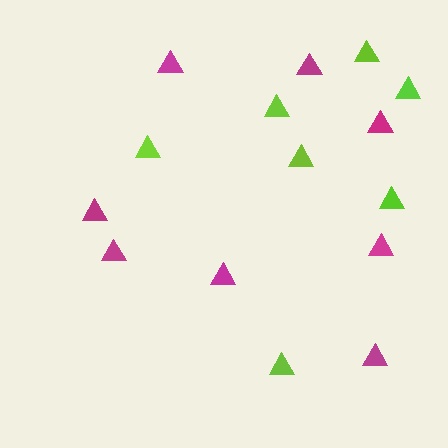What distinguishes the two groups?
There are 2 groups: one group of magenta triangles (8) and one group of lime triangles (7).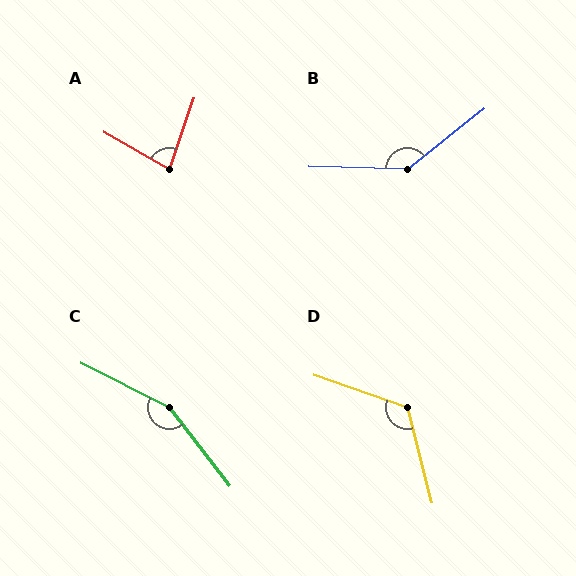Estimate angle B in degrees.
Approximately 140 degrees.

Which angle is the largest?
C, at approximately 155 degrees.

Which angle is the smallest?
A, at approximately 79 degrees.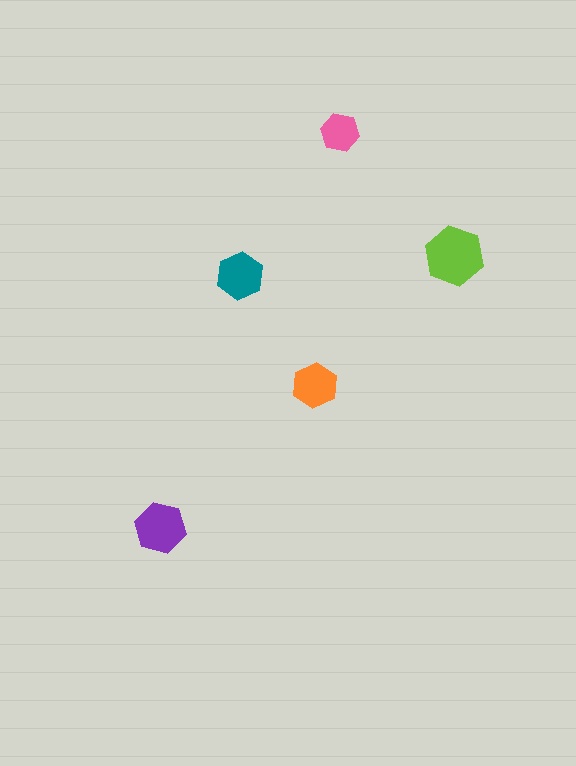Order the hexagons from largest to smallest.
the lime one, the purple one, the teal one, the orange one, the pink one.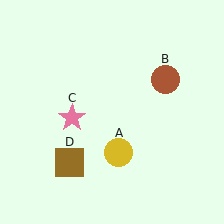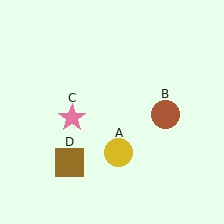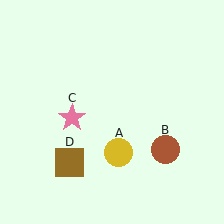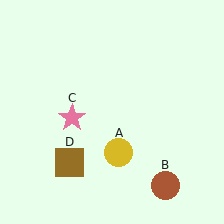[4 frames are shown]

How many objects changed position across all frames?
1 object changed position: brown circle (object B).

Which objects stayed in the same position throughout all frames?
Yellow circle (object A) and pink star (object C) and brown square (object D) remained stationary.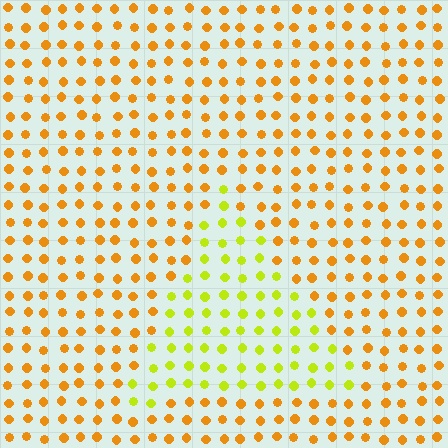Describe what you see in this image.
The image is filled with small orange elements in a uniform arrangement. A triangle-shaped region is visible where the elements are tinted to a slightly different hue, forming a subtle color boundary.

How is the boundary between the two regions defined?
The boundary is defined purely by a slight shift in hue (about 38 degrees). Spacing, size, and orientation are identical on both sides.